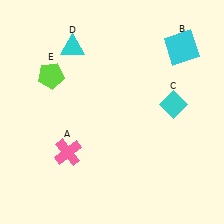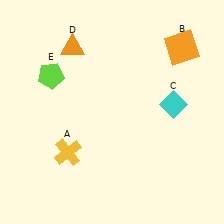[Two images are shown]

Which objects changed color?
A changed from pink to yellow. B changed from cyan to orange. D changed from cyan to orange.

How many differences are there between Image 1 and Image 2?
There are 3 differences between the two images.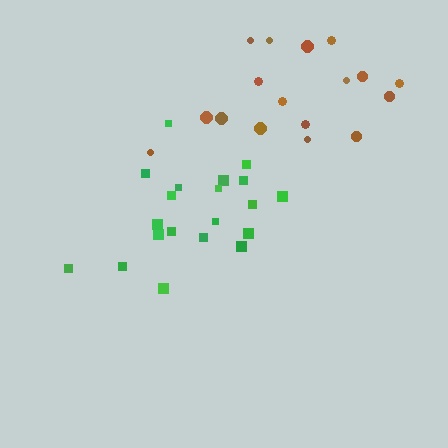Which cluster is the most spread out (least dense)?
Brown.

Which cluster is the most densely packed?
Green.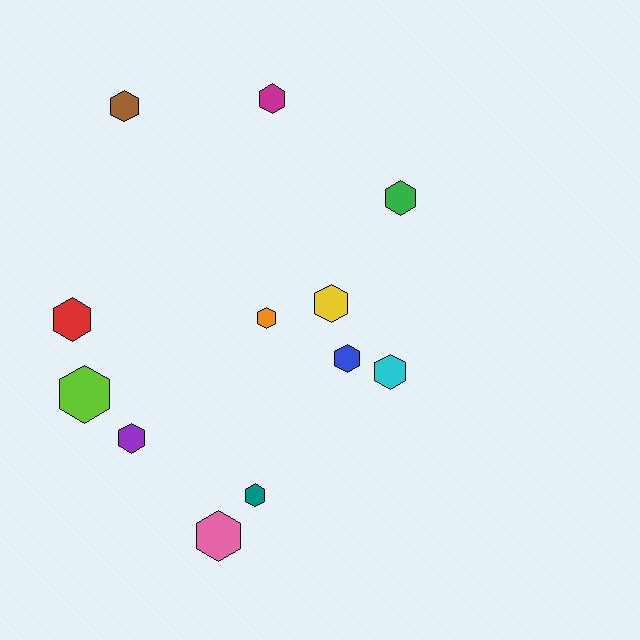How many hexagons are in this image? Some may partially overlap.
There are 12 hexagons.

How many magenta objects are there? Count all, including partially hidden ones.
There is 1 magenta object.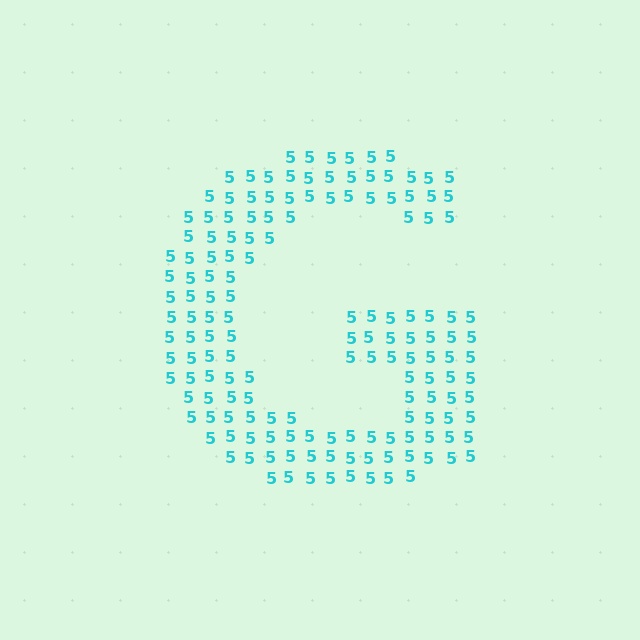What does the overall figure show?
The overall figure shows the letter G.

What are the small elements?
The small elements are digit 5's.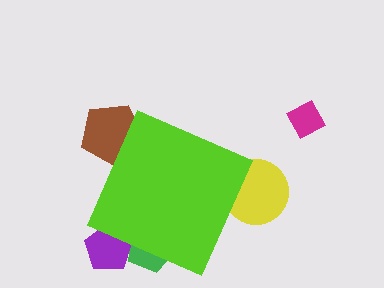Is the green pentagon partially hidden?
Yes, the green pentagon is partially hidden behind the lime diamond.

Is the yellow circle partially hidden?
Yes, the yellow circle is partially hidden behind the lime diamond.